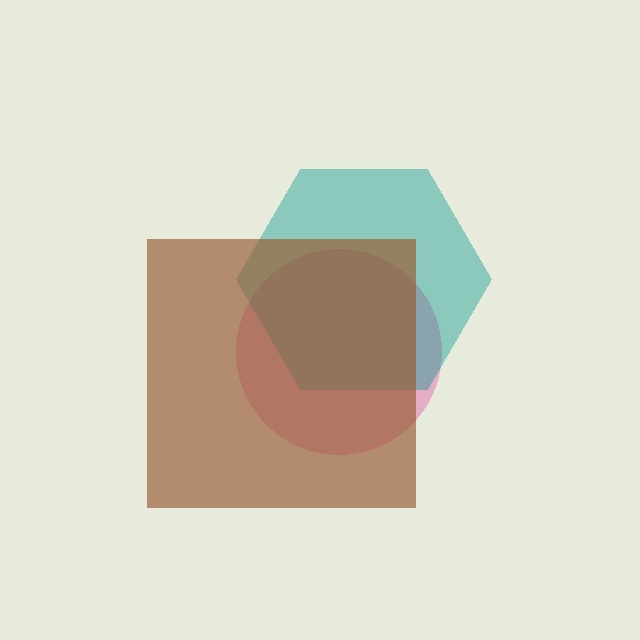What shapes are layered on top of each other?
The layered shapes are: a pink circle, a teal hexagon, a brown square.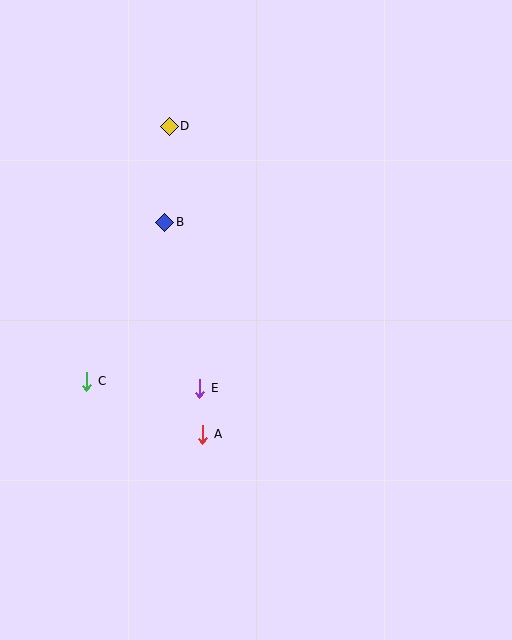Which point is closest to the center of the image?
Point E at (200, 388) is closest to the center.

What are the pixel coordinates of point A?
Point A is at (203, 434).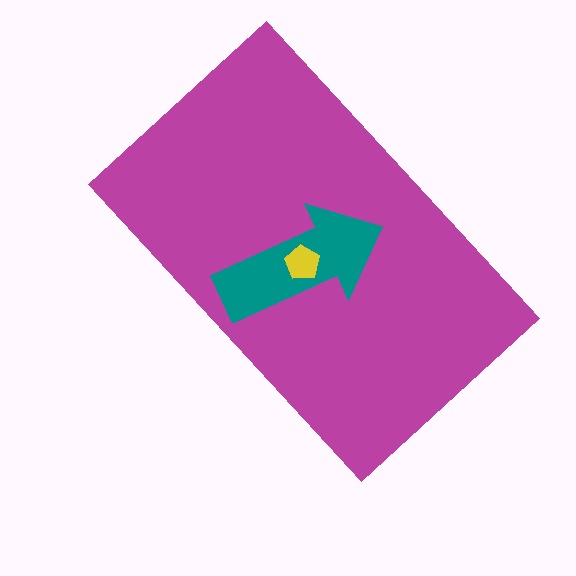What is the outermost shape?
The magenta rectangle.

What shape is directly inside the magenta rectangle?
The teal arrow.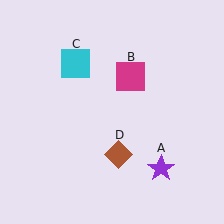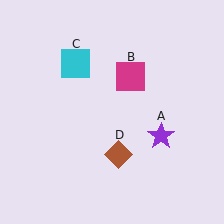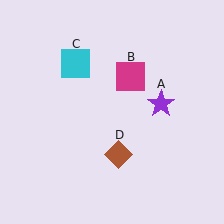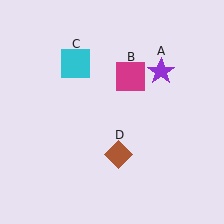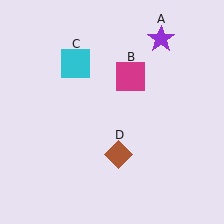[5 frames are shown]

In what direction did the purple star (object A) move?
The purple star (object A) moved up.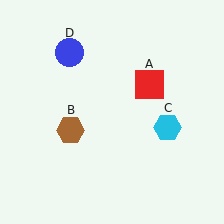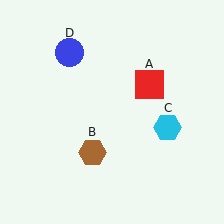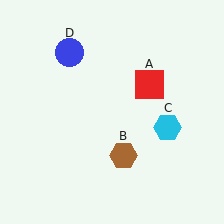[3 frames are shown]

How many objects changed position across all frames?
1 object changed position: brown hexagon (object B).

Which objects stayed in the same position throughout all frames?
Red square (object A) and cyan hexagon (object C) and blue circle (object D) remained stationary.